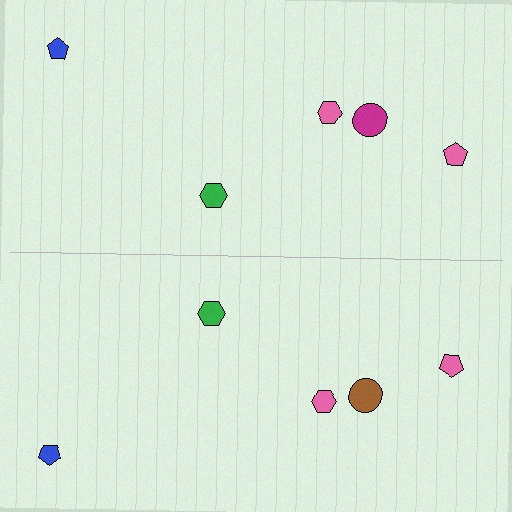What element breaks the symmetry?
The brown circle on the bottom side breaks the symmetry — its mirror counterpart is magenta.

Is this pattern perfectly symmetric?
No, the pattern is not perfectly symmetric. The brown circle on the bottom side breaks the symmetry — its mirror counterpart is magenta.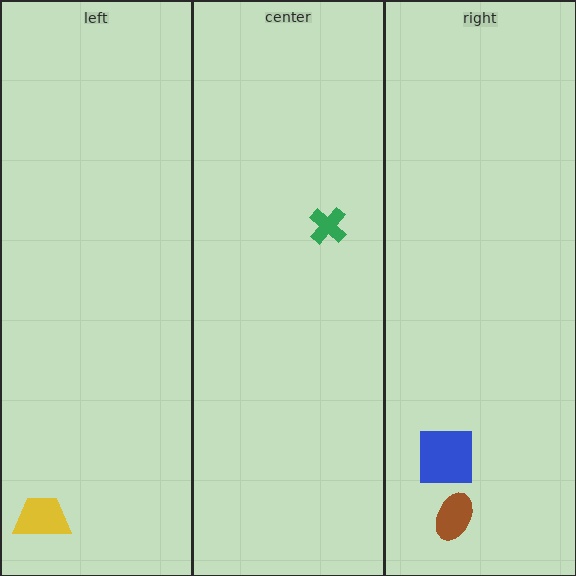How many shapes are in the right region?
2.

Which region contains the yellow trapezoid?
The left region.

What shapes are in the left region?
The yellow trapezoid.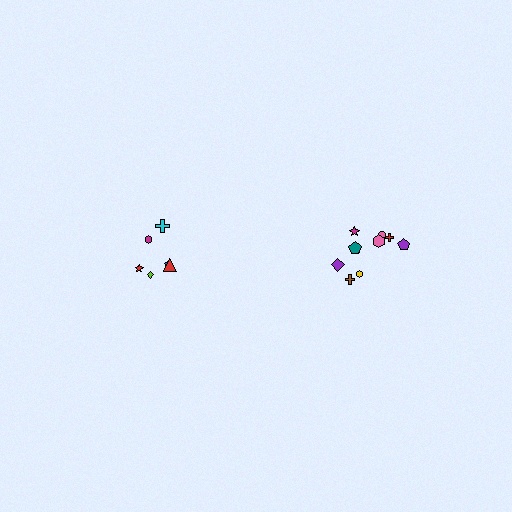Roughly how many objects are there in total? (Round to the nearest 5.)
Roughly 15 objects in total.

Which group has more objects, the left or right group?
The right group.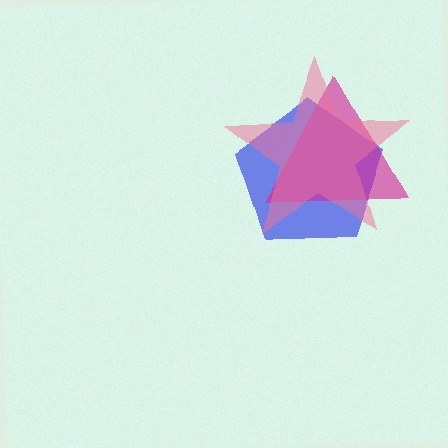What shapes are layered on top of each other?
The layered shapes are: a blue pentagon, a magenta triangle, a pink star.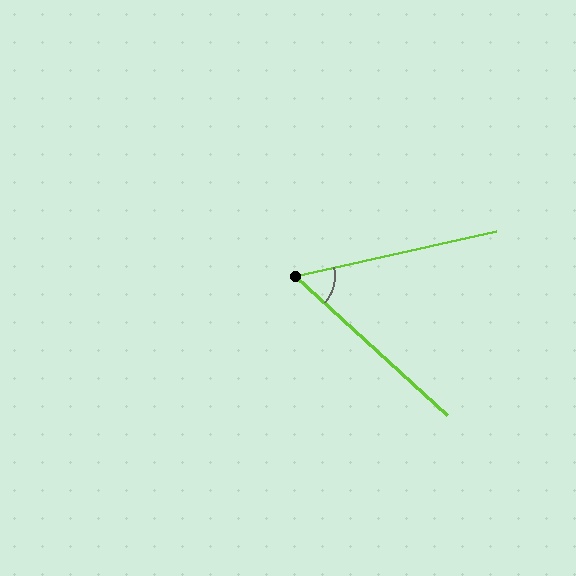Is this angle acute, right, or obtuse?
It is acute.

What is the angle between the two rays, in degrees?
Approximately 55 degrees.